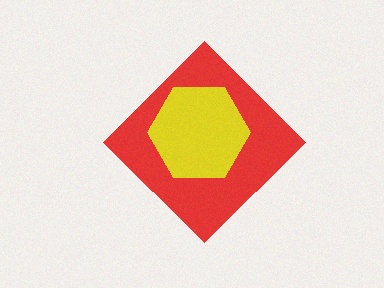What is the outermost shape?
The red diamond.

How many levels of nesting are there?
2.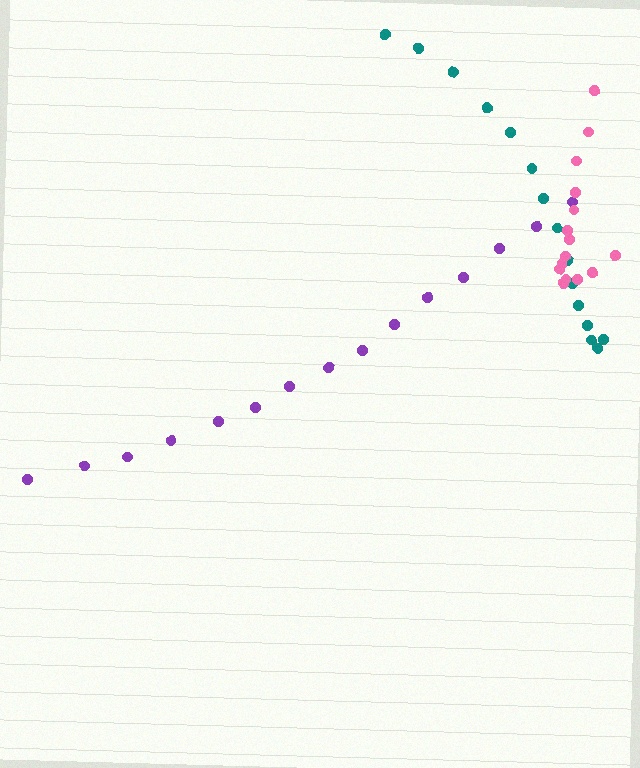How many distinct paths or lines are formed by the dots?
There are 3 distinct paths.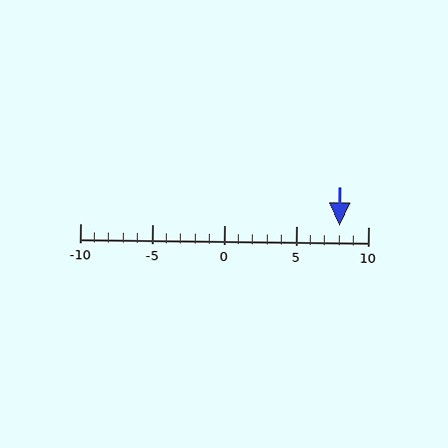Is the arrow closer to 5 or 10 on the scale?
The arrow is closer to 10.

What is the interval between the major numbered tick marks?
The major tick marks are spaced 5 units apart.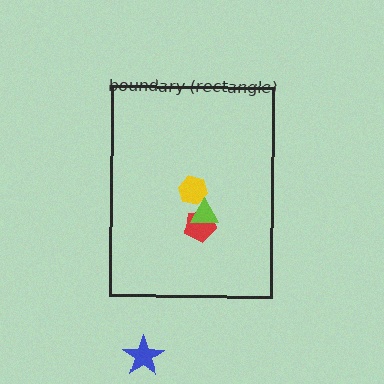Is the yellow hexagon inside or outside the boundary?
Inside.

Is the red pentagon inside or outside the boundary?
Inside.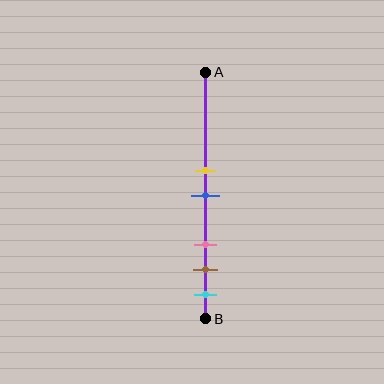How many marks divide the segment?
There are 5 marks dividing the segment.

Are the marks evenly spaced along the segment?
No, the marks are not evenly spaced.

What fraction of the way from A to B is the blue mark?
The blue mark is approximately 50% (0.5) of the way from A to B.